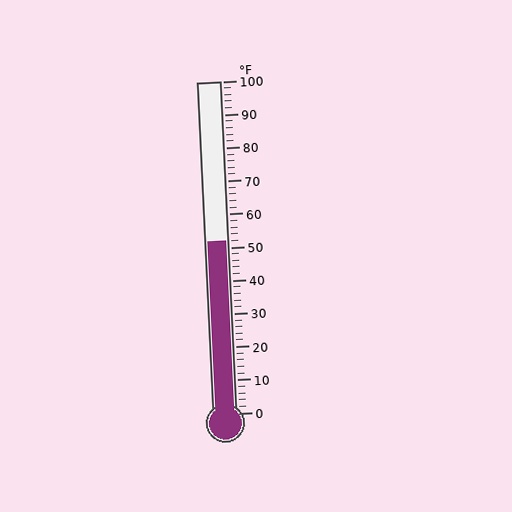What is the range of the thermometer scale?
The thermometer scale ranges from 0°F to 100°F.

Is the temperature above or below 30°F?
The temperature is above 30°F.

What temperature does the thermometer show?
The thermometer shows approximately 52°F.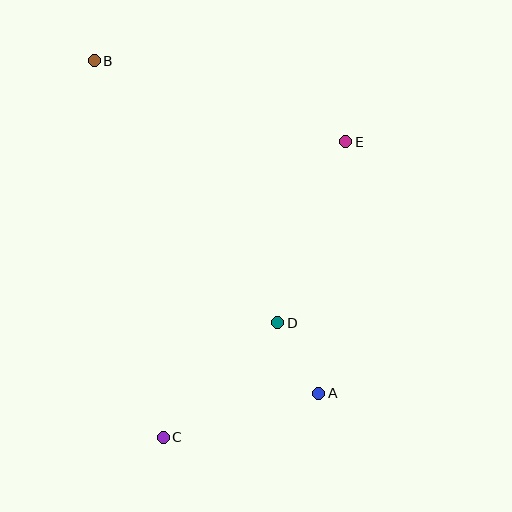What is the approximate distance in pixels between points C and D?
The distance between C and D is approximately 162 pixels.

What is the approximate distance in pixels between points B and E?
The distance between B and E is approximately 264 pixels.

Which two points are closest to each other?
Points A and D are closest to each other.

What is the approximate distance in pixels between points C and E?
The distance between C and E is approximately 347 pixels.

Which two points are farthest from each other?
Points A and B are farthest from each other.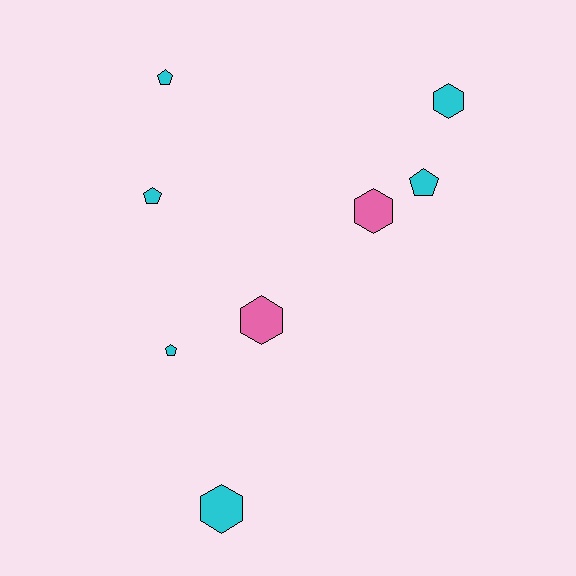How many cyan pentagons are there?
There are 4 cyan pentagons.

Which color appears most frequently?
Cyan, with 6 objects.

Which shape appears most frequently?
Hexagon, with 4 objects.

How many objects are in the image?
There are 8 objects.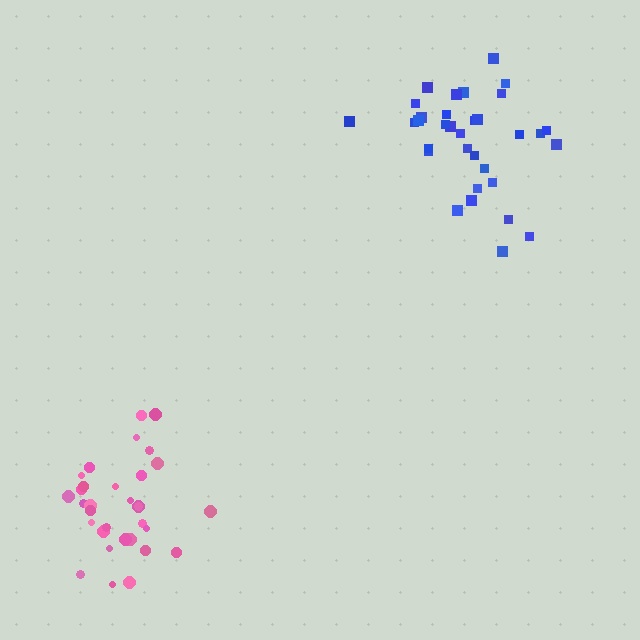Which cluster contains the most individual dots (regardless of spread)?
Blue (33).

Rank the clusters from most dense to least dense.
pink, blue.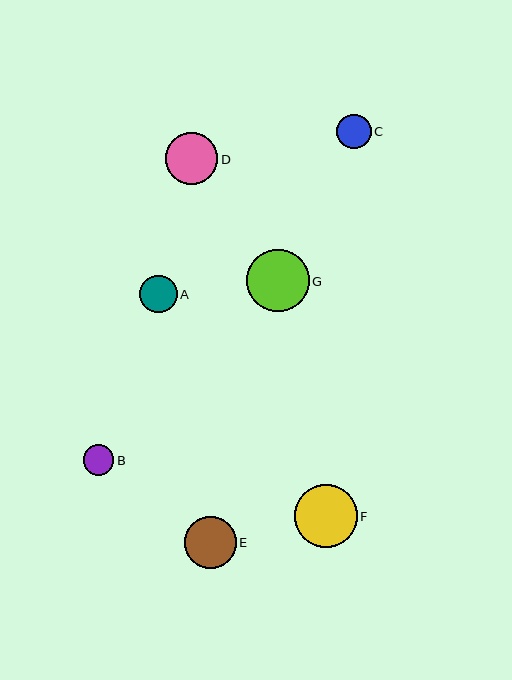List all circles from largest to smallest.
From largest to smallest: F, G, D, E, A, C, B.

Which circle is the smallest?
Circle B is the smallest with a size of approximately 31 pixels.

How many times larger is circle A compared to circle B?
Circle A is approximately 1.2 times the size of circle B.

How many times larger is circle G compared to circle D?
Circle G is approximately 1.2 times the size of circle D.